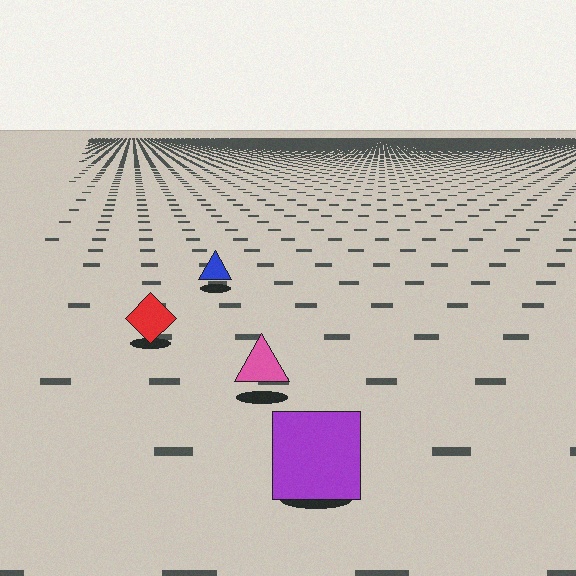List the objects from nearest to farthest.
From nearest to farthest: the purple square, the pink triangle, the red diamond, the blue triangle.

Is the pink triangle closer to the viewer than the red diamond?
Yes. The pink triangle is closer — you can tell from the texture gradient: the ground texture is coarser near it.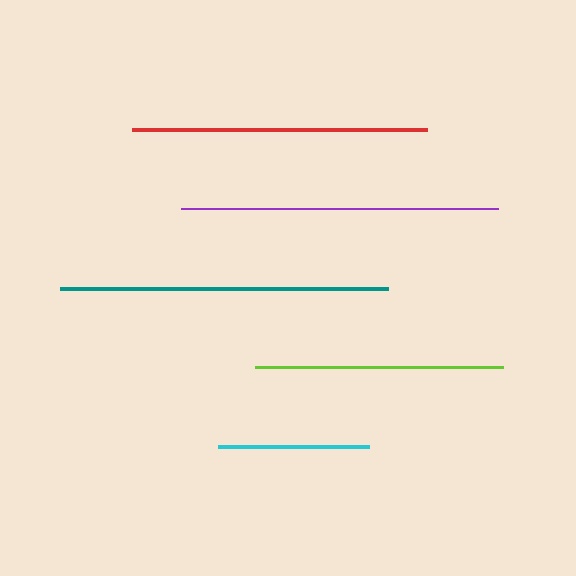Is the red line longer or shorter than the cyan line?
The red line is longer than the cyan line.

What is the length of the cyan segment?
The cyan segment is approximately 151 pixels long.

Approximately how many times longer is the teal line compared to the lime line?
The teal line is approximately 1.3 times the length of the lime line.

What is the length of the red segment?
The red segment is approximately 295 pixels long.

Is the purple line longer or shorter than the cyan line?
The purple line is longer than the cyan line.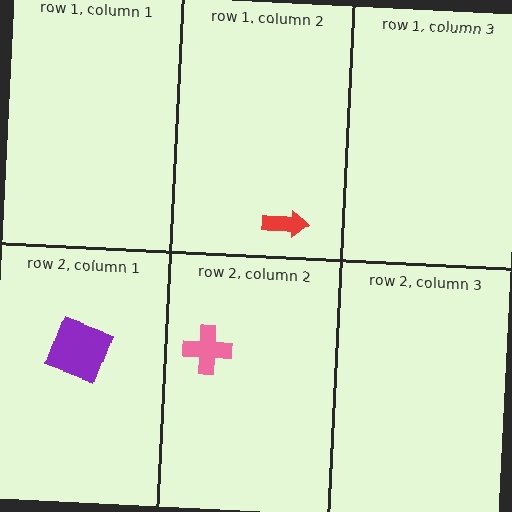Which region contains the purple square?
The row 2, column 1 region.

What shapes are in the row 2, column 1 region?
The purple square.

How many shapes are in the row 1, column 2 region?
1.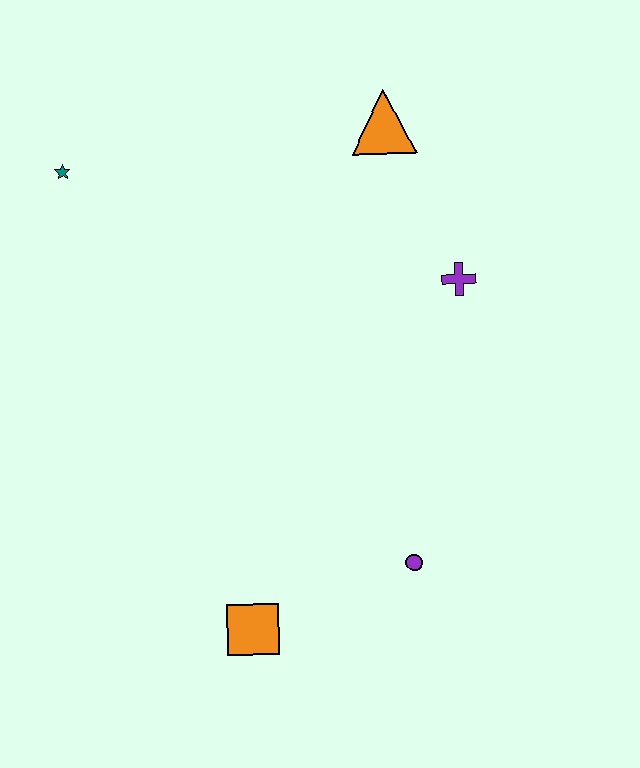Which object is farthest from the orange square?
The orange triangle is farthest from the orange square.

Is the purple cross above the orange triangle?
No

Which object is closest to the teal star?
The orange triangle is closest to the teal star.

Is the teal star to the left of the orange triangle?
Yes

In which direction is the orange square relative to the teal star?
The orange square is below the teal star.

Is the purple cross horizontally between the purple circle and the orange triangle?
No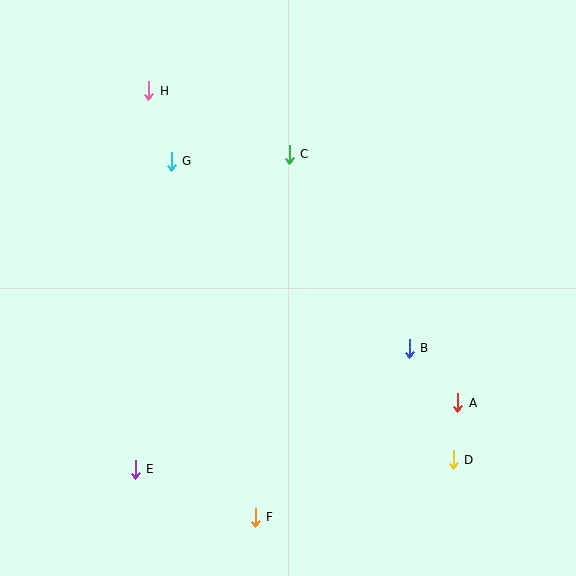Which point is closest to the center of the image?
Point C at (289, 154) is closest to the center.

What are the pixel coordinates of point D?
Point D is at (453, 460).